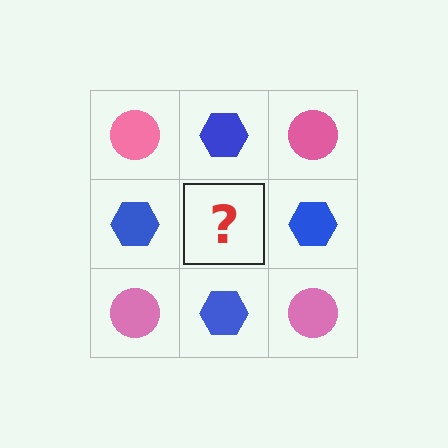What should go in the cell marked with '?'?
The missing cell should contain a pink circle.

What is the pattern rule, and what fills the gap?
The rule is that it alternates pink circle and blue hexagon in a checkerboard pattern. The gap should be filled with a pink circle.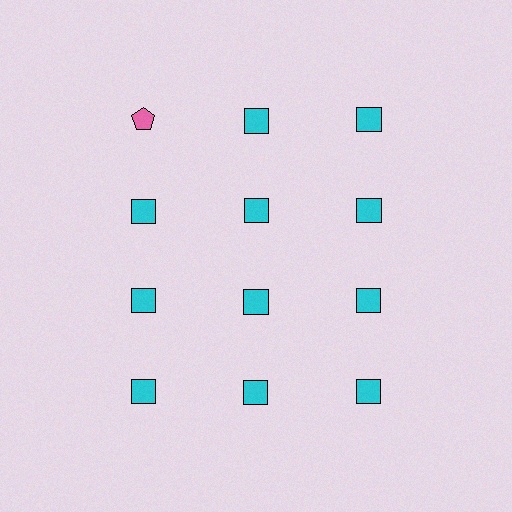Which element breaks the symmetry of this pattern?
The pink pentagon in the top row, leftmost column breaks the symmetry. All other shapes are cyan squares.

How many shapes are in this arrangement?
There are 12 shapes arranged in a grid pattern.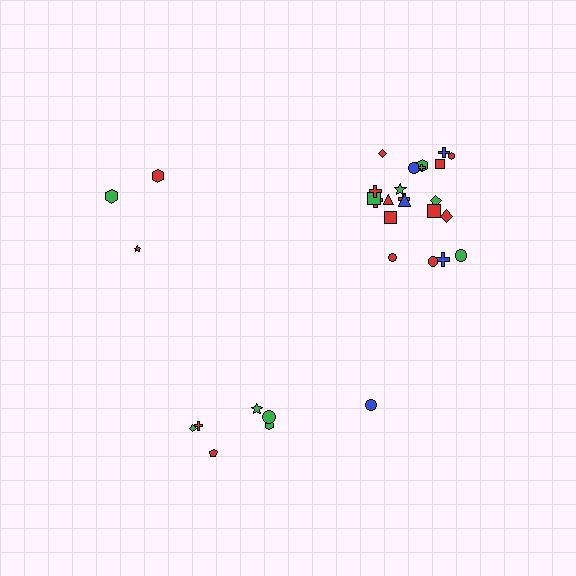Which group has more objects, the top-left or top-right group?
The top-right group.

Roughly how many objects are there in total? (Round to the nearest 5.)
Roughly 30 objects in total.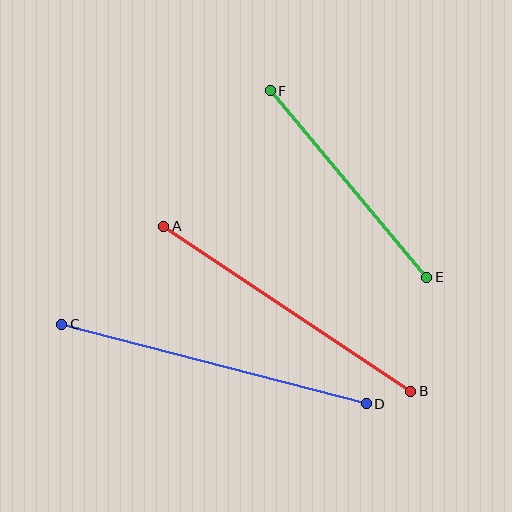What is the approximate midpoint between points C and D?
The midpoint is at approximately (214, 364) pixels.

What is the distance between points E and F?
The distance is approximately 244 pixels.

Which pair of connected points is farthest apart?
Points C and D are farthest apart.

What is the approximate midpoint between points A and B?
The midpoint is at approximately (287, 309) pixels.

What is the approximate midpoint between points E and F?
The midpoint is at approximately (349, 184) pixels.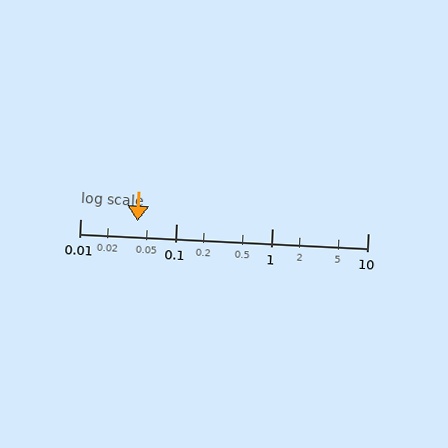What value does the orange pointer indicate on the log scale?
The pointer indicates approximately 0.04.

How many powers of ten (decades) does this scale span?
The scale spans 3 decades, from 0.01 to 10.